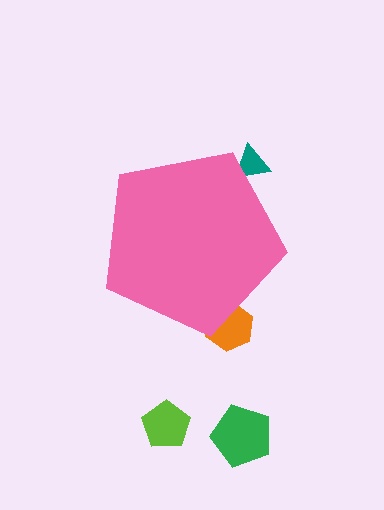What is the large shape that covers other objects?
A pink pentagon.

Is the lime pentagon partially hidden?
No, the lime pentagon is fully visible.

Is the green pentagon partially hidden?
No, the green pentagon is fully visible.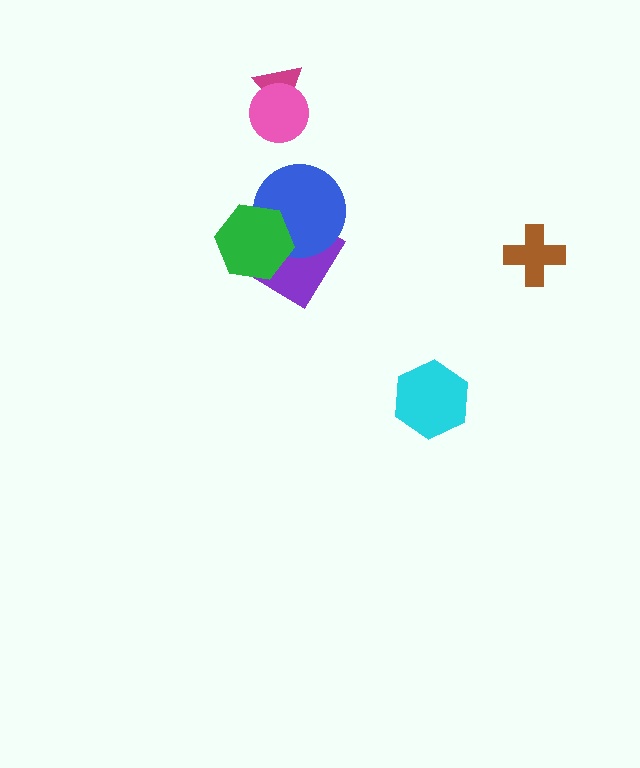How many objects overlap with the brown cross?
0 objects overlap with the brown cross.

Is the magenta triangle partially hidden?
Yes, it is partially covered by another shape.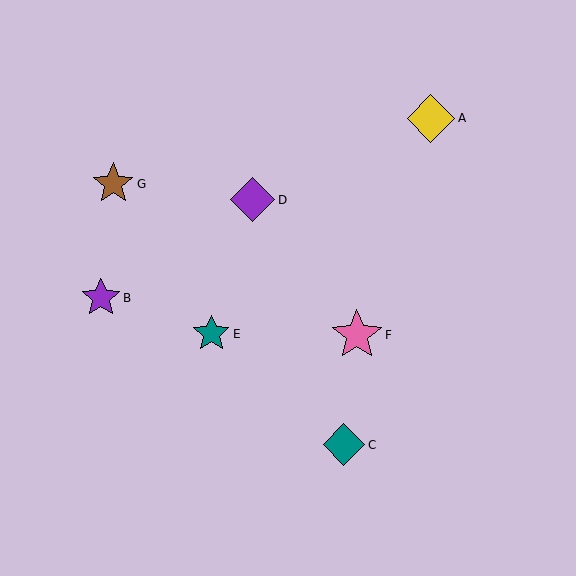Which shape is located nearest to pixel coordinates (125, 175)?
The brown star (labeled G) at (113, 184) is nearest to that location.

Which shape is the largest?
The pink star (labeled F) is the largest.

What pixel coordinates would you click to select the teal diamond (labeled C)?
Click at (344, 445) to select the teal diamond C.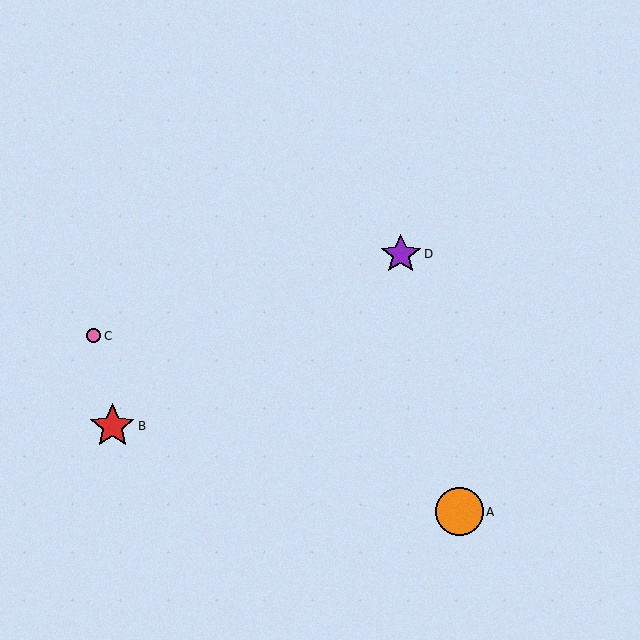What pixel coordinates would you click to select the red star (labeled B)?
Click at (112, 426) to select the red star B.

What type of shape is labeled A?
Shape A is an orange circle.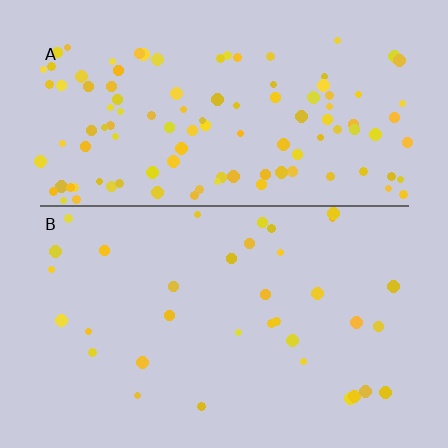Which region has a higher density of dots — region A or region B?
A (the top).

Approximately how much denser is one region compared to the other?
Approximately 3.2× — region A over region B.